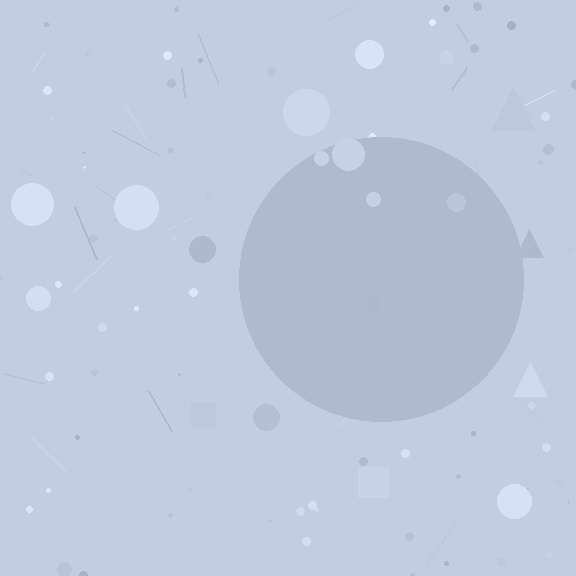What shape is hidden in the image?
A circle is hidden in the image.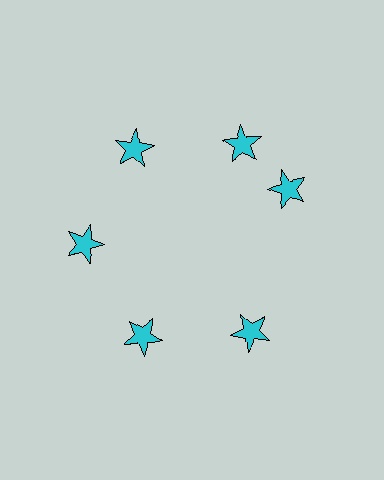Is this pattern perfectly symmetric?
No. The 6 cyan stars are arranged in a ring, but one element near the 3 o'clock position is rotated out of alignment along the ring, breaking the 6-fold rotational symmetry.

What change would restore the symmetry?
The symmetry would be restored by rotating it back into even spacing with its neighbors so that all 6 stars sit at equal angles and equal distance from the center.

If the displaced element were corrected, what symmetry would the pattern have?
It would have 6-fold rotational symmetry — the pattern would map onto itself every 60 degrees.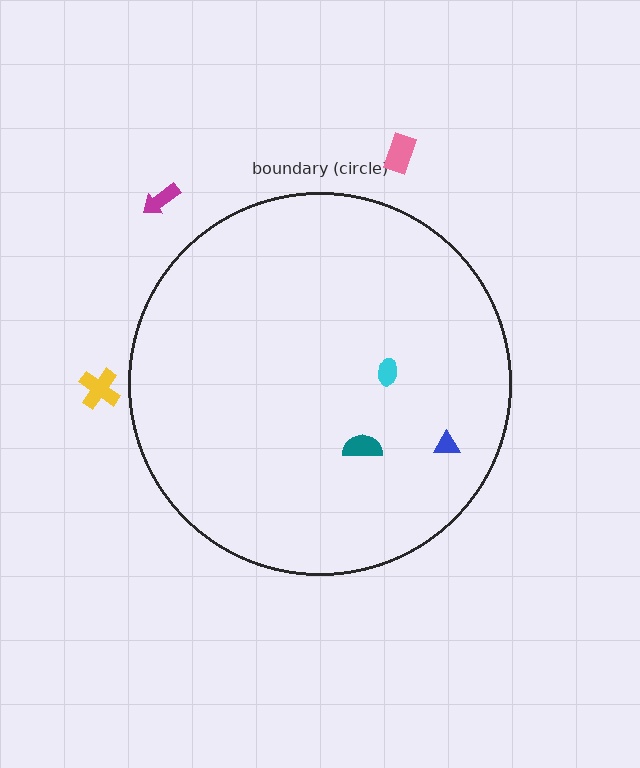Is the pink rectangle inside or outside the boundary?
Outside.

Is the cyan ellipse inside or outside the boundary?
Inside.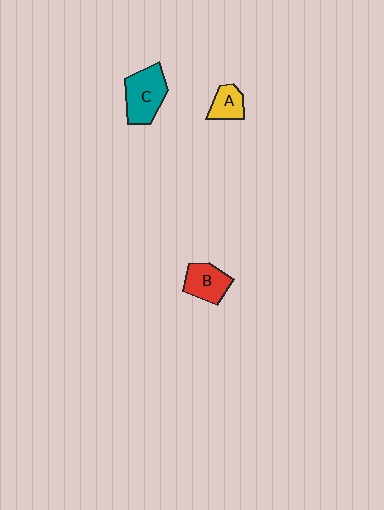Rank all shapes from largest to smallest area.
From largest to smallest: C (teal), B (red), A (yellow).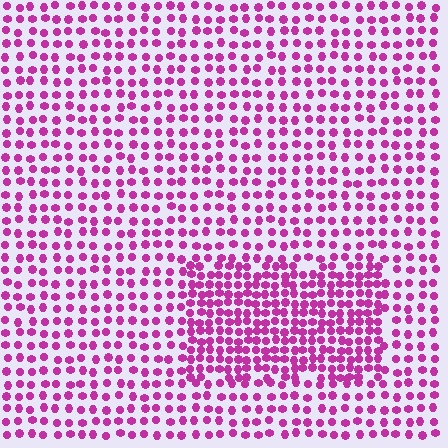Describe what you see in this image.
The image contains small magenta elements arranged at two different densities. A rectangle-shaped region is visible where the elements are more densely packed than the surrounding area.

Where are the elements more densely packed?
The elements are more densely packed inside the rectangle boundary.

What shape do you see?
I see a rectangle.